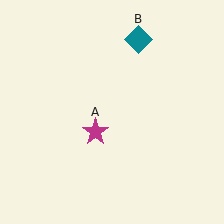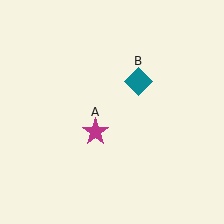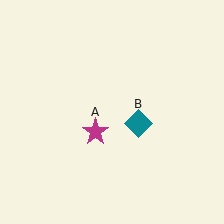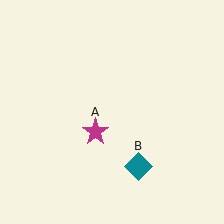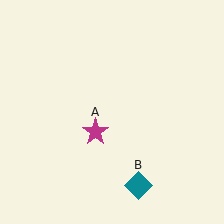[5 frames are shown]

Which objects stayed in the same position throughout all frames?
Magenta star (object A) remained stationary.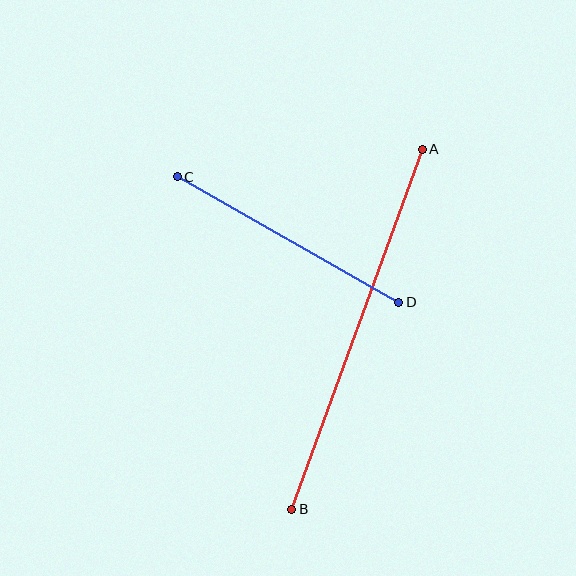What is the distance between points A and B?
The distance is approximately 383 pixels.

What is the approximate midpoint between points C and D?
The midpoint is at approximately (288, 240) pixels.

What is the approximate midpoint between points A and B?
The midpoint is at approximately (357, 329) pixels.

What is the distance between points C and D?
The distance is approximately 255 pixels.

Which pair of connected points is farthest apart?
Points A and B are farthest apart.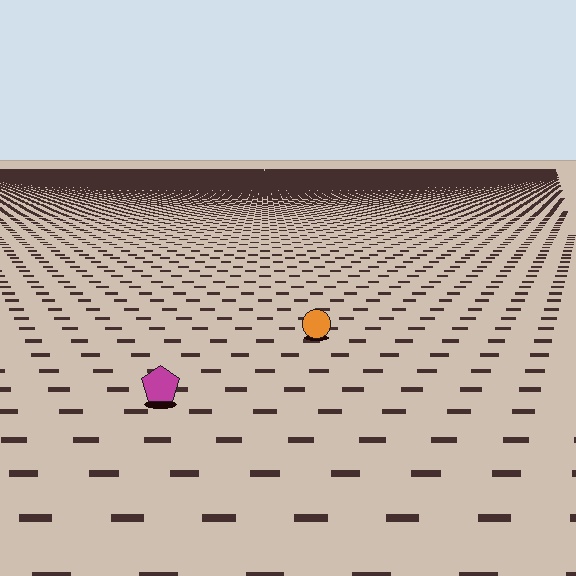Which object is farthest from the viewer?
The orange circle is farthest from the viewer. It appears smaller and the ground texture around it is denser.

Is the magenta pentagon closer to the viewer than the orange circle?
Yes. The magenta pentagon is closer — you can tell from the texture gradient: the ground texture is coarser near it.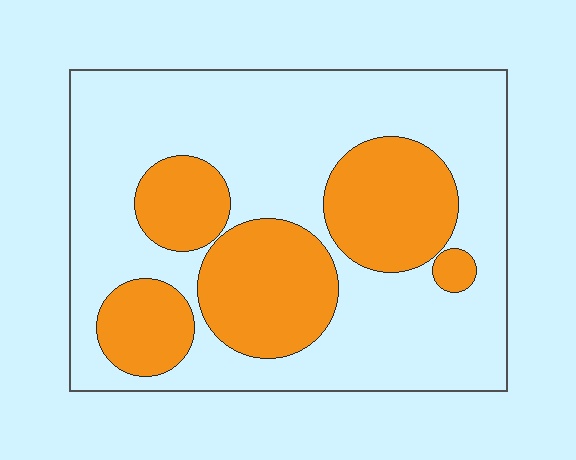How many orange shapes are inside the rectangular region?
5.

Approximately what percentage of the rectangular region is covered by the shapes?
Approximately 35%.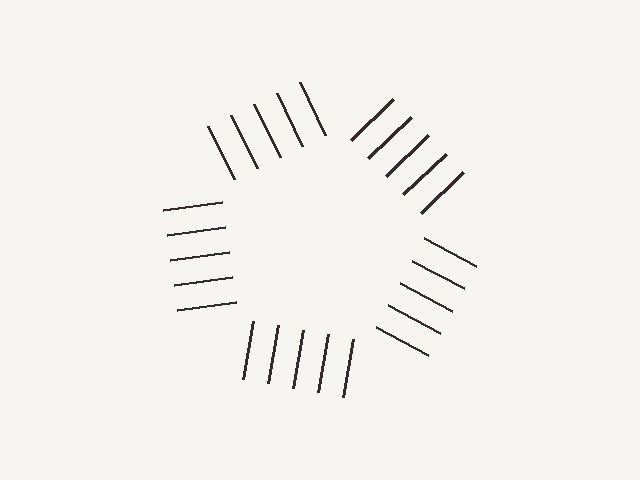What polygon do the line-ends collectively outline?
An illusory pentagon — the line segments terminate on its edges but no continuous stroke is drawn.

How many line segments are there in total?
25 — 5 along each of the 5 edges.